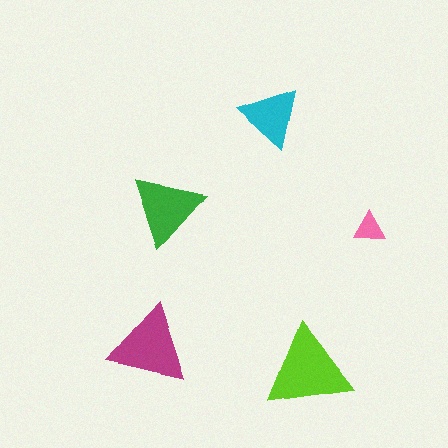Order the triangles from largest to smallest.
the lime one, the magenta one, the green one, the cyan one, the pink one.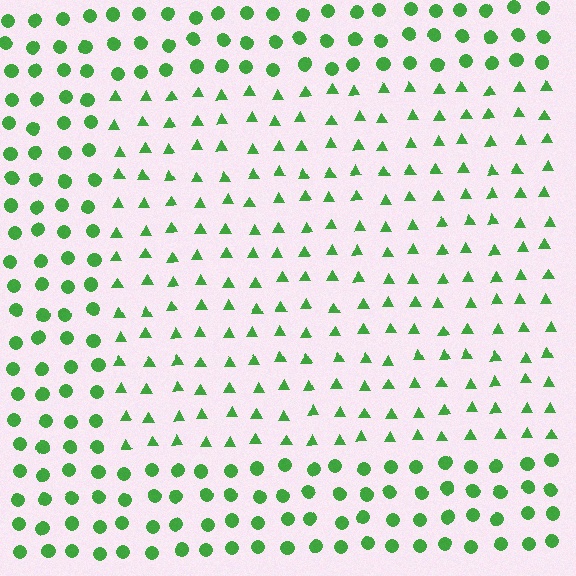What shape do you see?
I see a rectangle.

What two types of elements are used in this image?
The image uses triangles inside the rectangle region and circles outside it.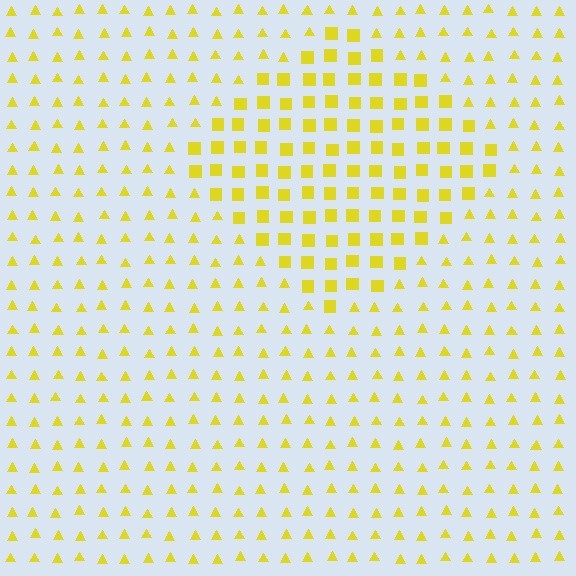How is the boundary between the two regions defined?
The boundary is defined by a change in element shape: squares inside vs. triangles outside. All elements share the same color and spacing.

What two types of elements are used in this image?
The image uses squares inside the diamond region and triangles outside it.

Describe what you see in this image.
The image is filled with small yellow elements arranged in a uniform grid. A diamond-shaped region contains squares, while the surrounding area contains triangles. The boundary is defined purely by the change in element shape.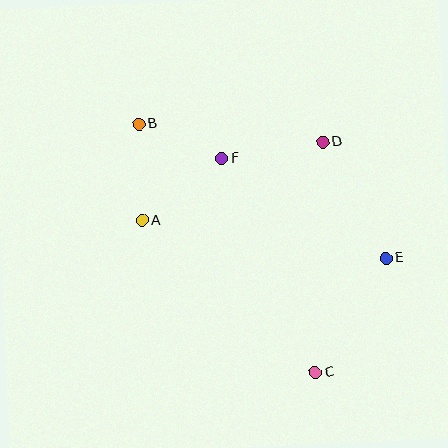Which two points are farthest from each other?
Points B and C are farthest from each other.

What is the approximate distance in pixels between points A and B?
The distance between A and B is approximately 97 pixels.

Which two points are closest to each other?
Points B and F are closest to each other.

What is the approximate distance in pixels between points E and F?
The distance between E and F is approximately 192 pixels.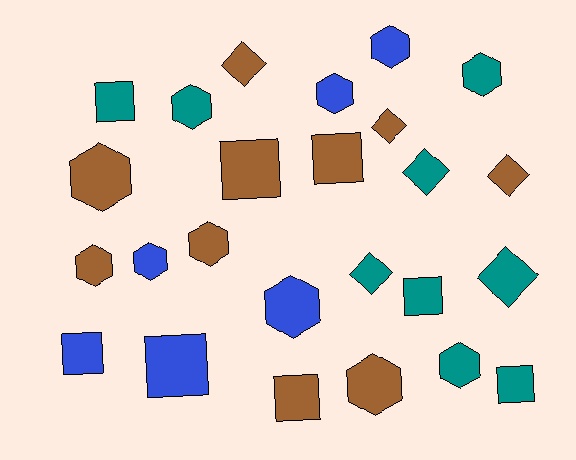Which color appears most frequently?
Brown, with 10 objects.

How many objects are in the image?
There are 25 objects.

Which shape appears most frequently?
Hexagon, with 11 objects.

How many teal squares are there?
There are 3 teal squares.